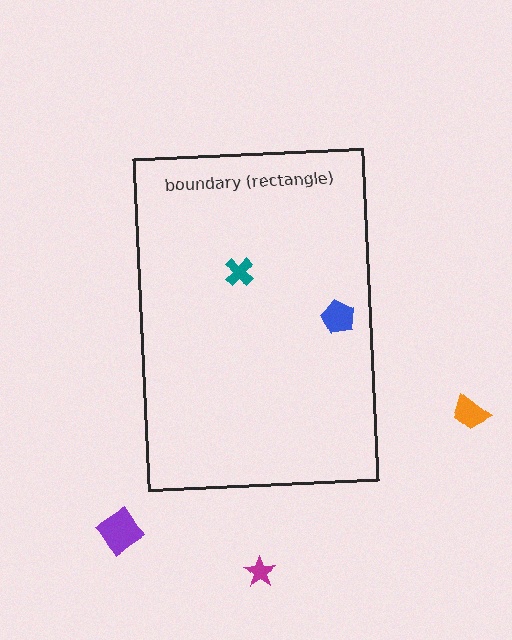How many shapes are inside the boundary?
2 inside, 3 outside.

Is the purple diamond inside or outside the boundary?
Outside.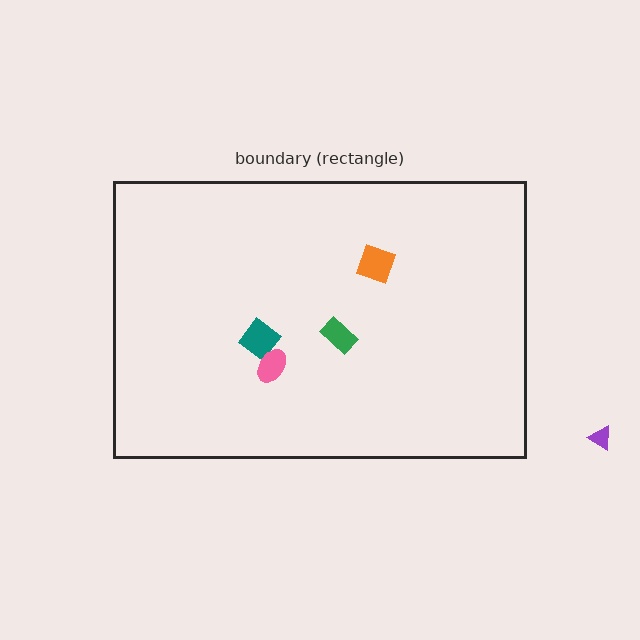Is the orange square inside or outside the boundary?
Inside.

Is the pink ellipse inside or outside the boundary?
Inside.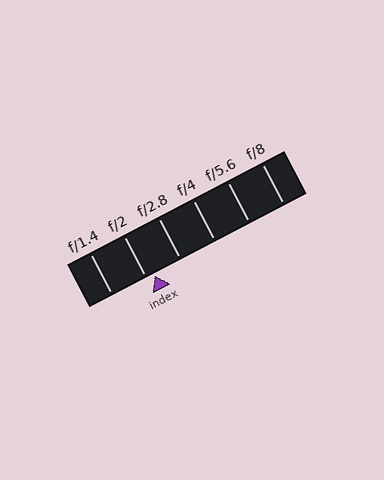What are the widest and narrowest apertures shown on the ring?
The widest aperture shown is f/1.4 and the narrowest is f/8.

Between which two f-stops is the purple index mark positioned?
The index mark is between f/2 and f/2.8.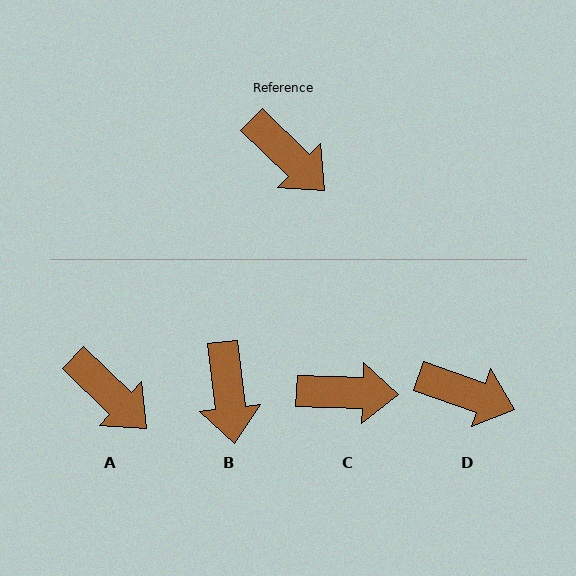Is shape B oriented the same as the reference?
No, it is off by about 39 degrees.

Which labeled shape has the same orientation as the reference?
A.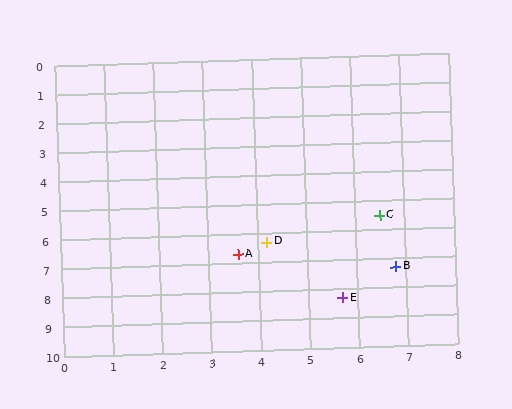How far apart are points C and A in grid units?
Points C and A are about 3.1 grid units apart.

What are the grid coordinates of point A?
Point A is at approximately (3.6, 6.7).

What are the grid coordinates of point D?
Point D is at approximately (4.2, 6.3).